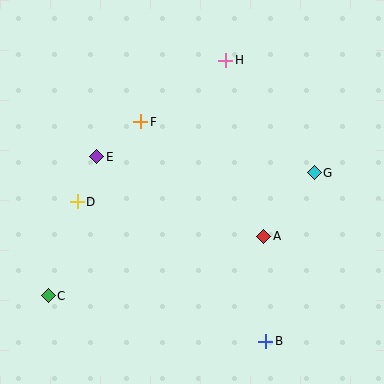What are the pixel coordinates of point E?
Point E is at (97, 157).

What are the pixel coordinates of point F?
Point F is at (141, 122).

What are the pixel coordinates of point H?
Point H is at (226, 60).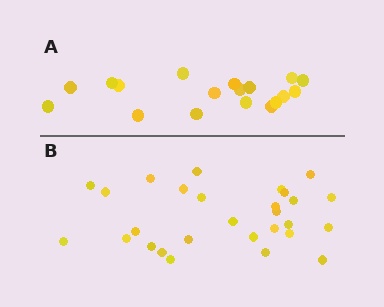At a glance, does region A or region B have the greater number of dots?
Region B (the bottom region) has more dots.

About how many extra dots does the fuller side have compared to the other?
Region B has roughly 10 or so more dots than region A.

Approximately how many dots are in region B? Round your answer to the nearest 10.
About 30 dots. (The exact count is 28, which rounds to 30.)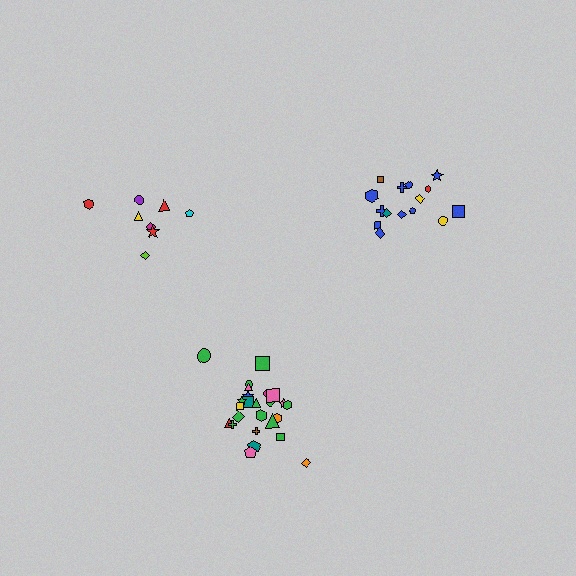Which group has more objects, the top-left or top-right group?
The top-right group.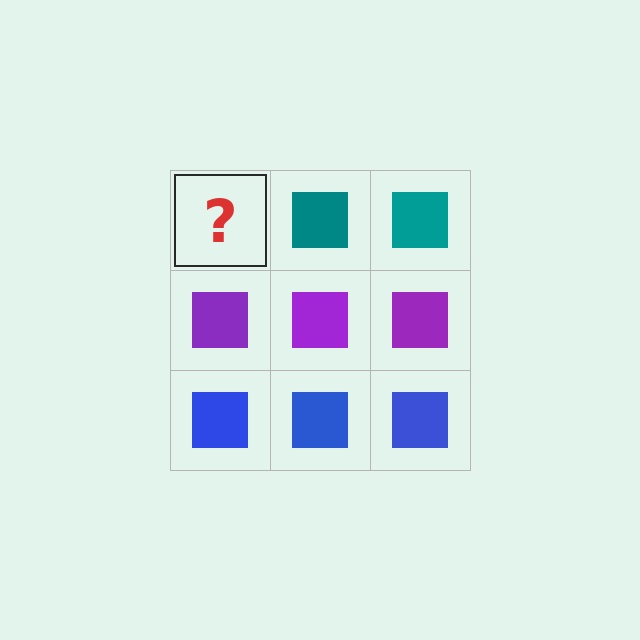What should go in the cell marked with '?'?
The missing cell should contain a teal square.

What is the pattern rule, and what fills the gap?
The rule is that each row has a consistent color. The gap should be filled with a teal square.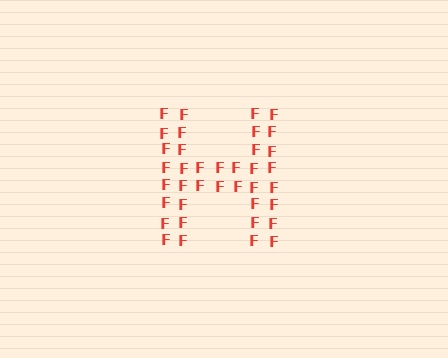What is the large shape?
The large shape is the letter H.